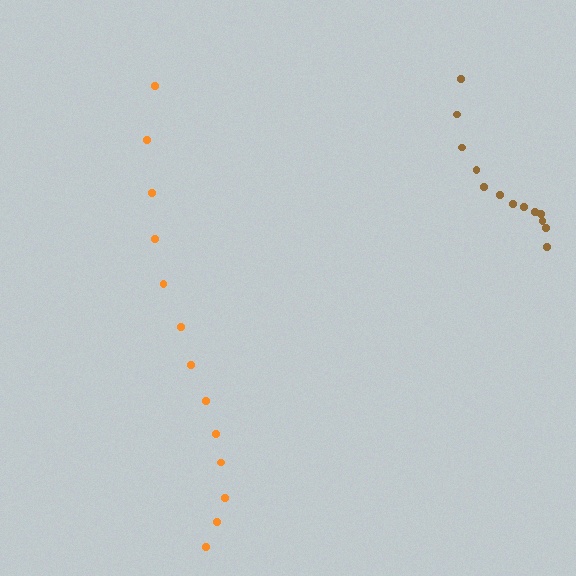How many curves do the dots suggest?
There are 2 distinct paths.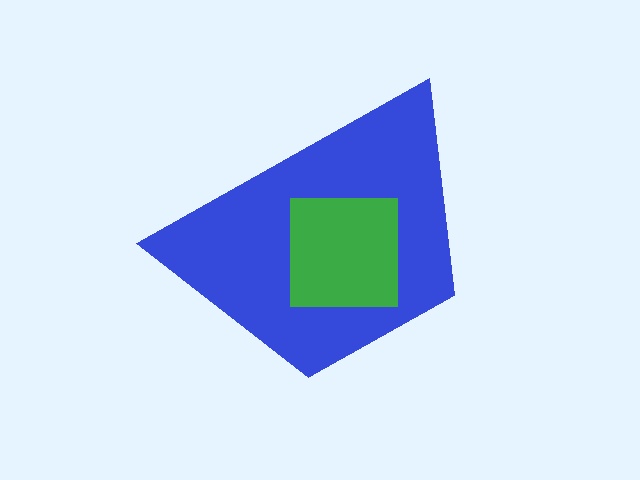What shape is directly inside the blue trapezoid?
The green square.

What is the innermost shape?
The green square.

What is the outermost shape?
The blue trapezoid.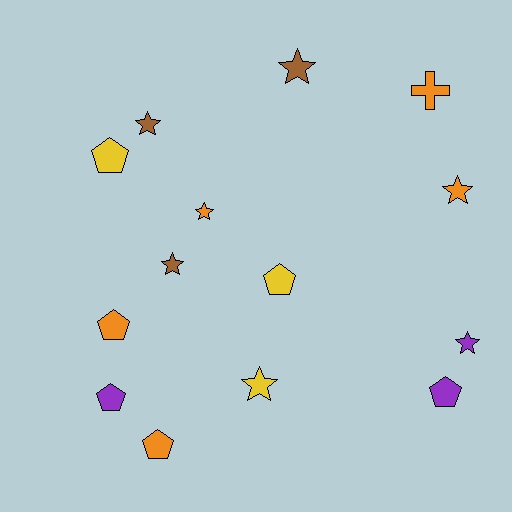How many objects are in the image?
There are 14 objects.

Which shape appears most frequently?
Star, with 7 objects.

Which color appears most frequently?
Orange, with 5 objects.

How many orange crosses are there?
There is 1 orange cross.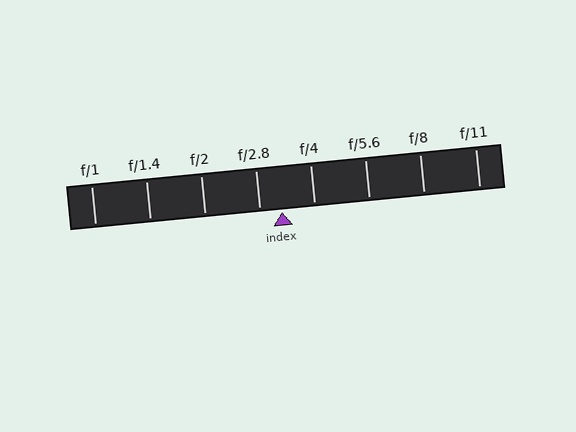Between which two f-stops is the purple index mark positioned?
The index mark is between f/2.8 and f/4.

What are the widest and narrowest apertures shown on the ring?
The widest aperture shown is f/1 and the narrowest is f/11.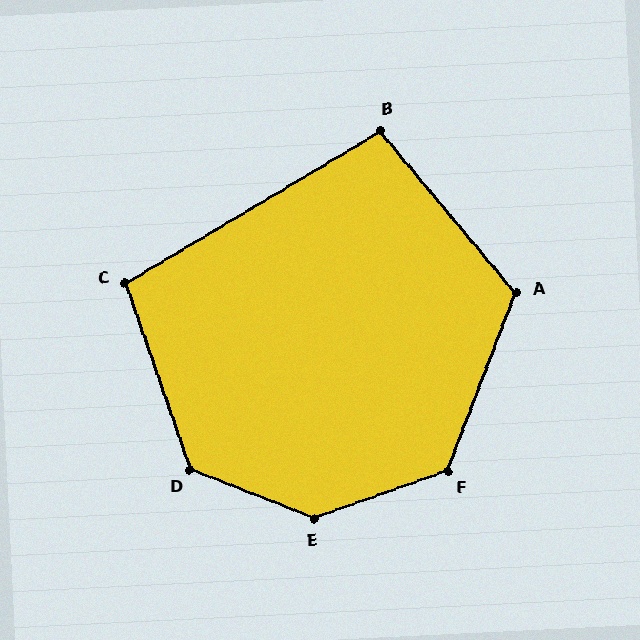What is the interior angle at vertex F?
Approximately 130 degrees (obtuse).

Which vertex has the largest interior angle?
E, at approximately 139 degrees.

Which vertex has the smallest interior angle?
B, at approximately 99 degrees.